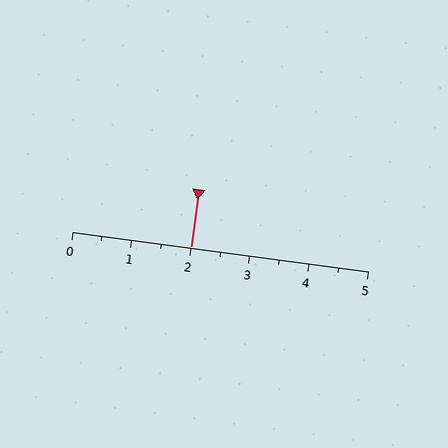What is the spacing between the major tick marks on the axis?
The major ticks are spaced 1 apart.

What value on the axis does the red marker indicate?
The marker indicates approximately 2.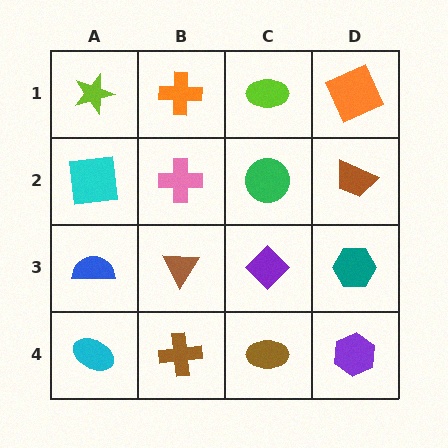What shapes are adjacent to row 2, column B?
An orange cross (row 1, column B), a brown triangle (row 3, column B), a cyan square (row 2, column A), a green circle (row 2, column C).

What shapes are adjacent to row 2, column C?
A lime ellipse (row 1, column C), a purple diamond (row 3, column C), a pink cross (row 2, column B), a brown trapezoid (row 2, column D).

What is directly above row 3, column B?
A pink cross.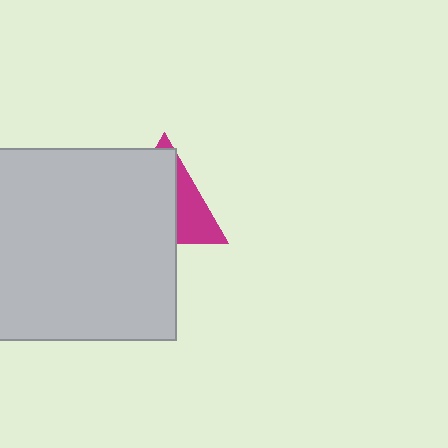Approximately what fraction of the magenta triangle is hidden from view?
Roughly 66% of the magenta triangle is hidden behind the light gray square.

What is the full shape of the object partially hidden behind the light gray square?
The partially hidden object is a magenta triangle.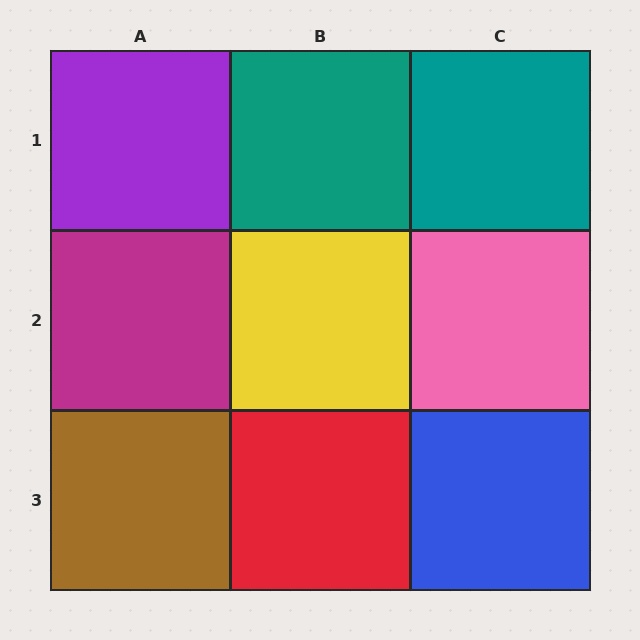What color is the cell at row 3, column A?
Brown.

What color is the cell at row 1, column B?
Teal.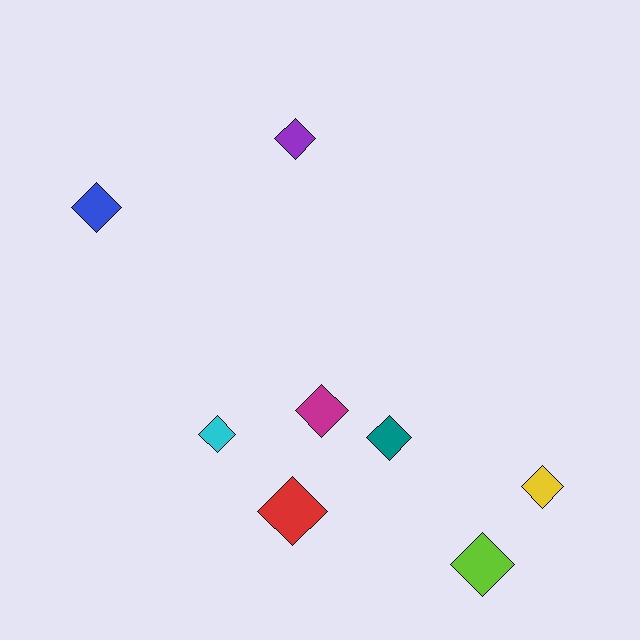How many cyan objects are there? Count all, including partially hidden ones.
There is 1 cyan object.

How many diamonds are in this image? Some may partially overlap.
There are 8 diamonds.